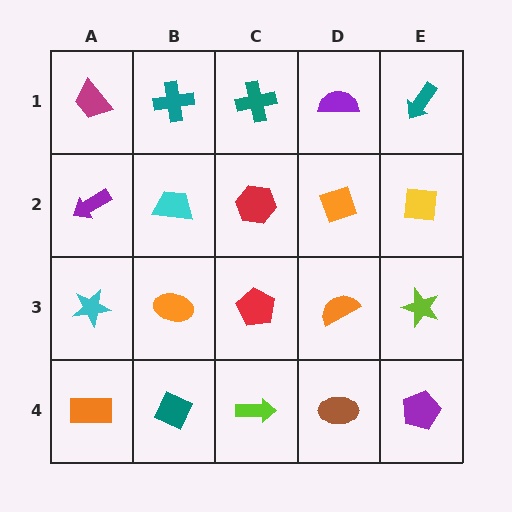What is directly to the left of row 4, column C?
A teal diamond.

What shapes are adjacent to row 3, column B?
A cyan trapezoid (row 2, column B), a teal diamond (row 4, column B), a cyan star (row 3, column A), a red pentagon (row 3, column C).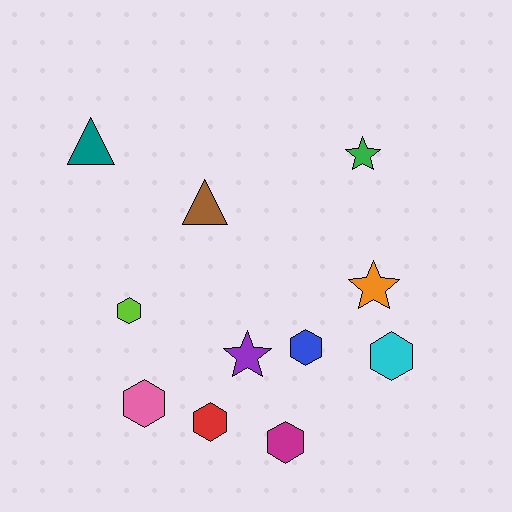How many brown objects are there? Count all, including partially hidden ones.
There is 1 brown object.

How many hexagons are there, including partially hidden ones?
There are 6 hexagons.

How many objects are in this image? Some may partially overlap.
There are 11 objects.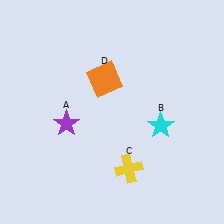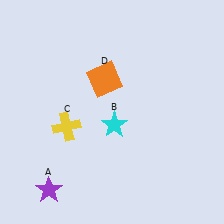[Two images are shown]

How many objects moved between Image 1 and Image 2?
3 objects moved between the two images.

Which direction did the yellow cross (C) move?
The yellow cross (C) moved left.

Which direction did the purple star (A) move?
The purple star (A) moved down.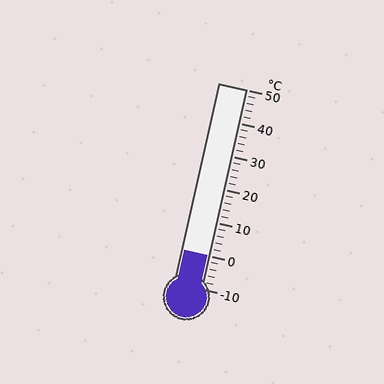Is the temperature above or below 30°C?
The temperature is below 30°C.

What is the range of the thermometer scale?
The thermometer scale ranges from -10°C to 50°C.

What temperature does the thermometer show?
The thermometer shows approximately 0°C.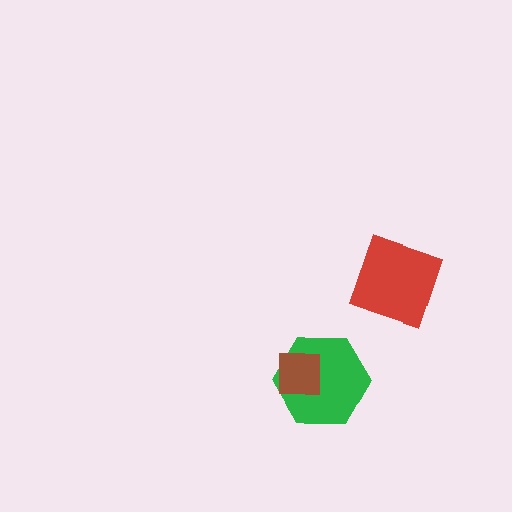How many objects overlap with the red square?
0 objects overlap with the red square.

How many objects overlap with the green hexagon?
1 object overlaps with the green hexagon.